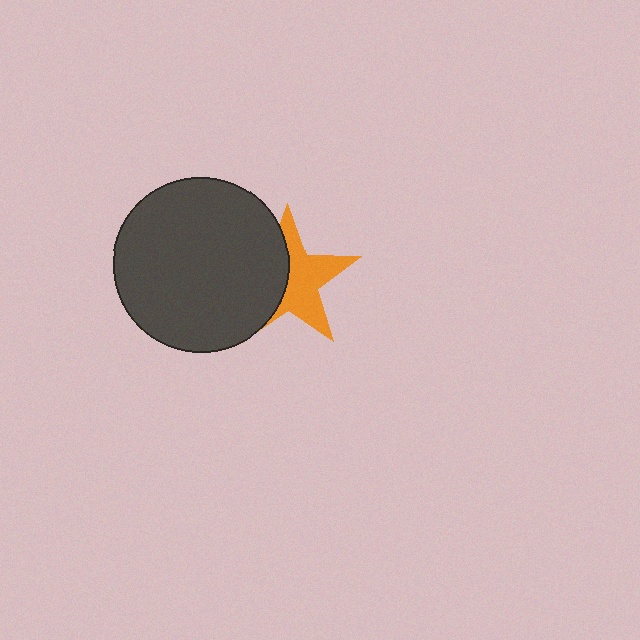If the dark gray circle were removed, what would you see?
You would see the complete orange star.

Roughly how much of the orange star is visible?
About half of it is visible (roughly 56%).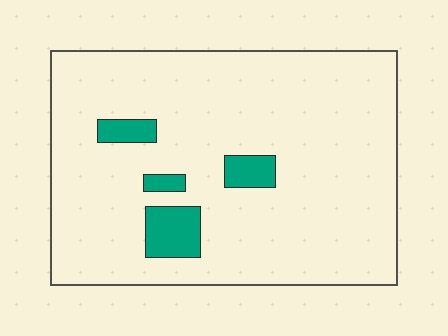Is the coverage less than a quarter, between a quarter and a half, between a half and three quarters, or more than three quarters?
Less than a quarter.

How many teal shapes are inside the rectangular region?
4.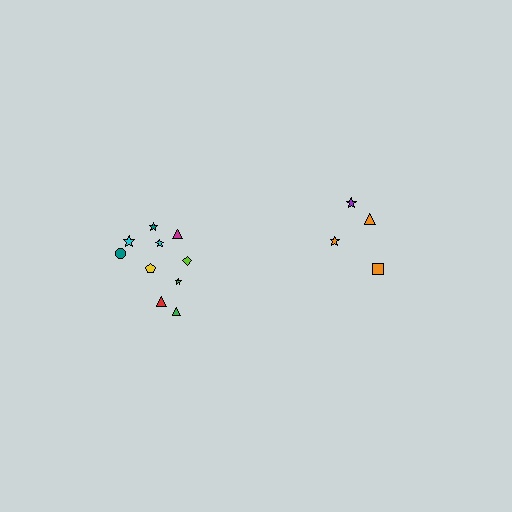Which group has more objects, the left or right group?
The left group.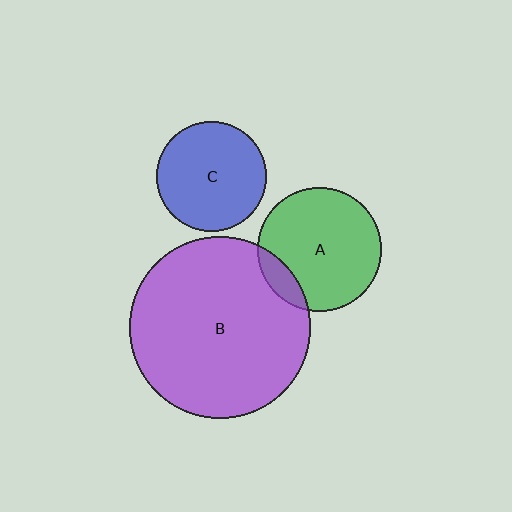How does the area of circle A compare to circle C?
Approximately 1.3 times.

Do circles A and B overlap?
Yes.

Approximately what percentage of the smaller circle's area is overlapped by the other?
Approximately 10%.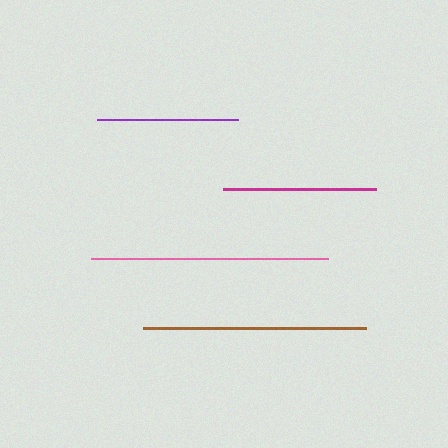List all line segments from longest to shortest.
From longest to shortest: pink, brown, magenta, purple.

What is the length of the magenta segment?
The magenta segment is approximately 153 pixels long.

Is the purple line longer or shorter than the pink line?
The pink line is longer than the purple line.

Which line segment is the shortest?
The purple line is the shortest at approximately 141 pixels.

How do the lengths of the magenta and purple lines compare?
The magenta and purple lines are approximately the same length.